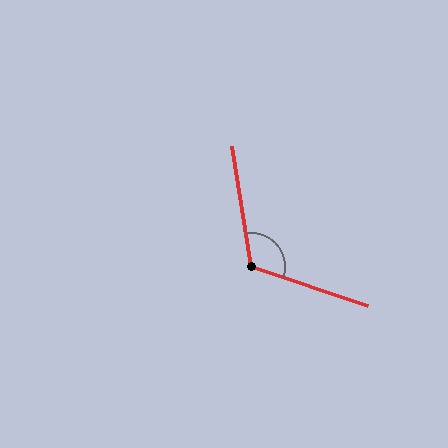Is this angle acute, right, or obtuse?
It is obtuse.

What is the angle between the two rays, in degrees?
Approximately 117 degrees.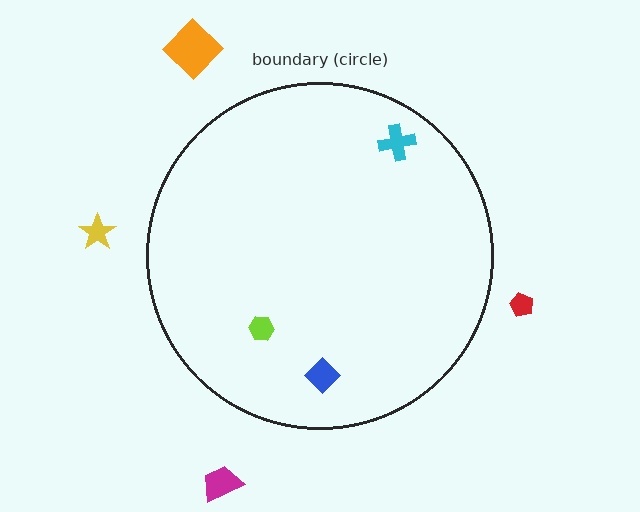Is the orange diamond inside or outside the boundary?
Outside.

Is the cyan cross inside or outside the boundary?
Inside.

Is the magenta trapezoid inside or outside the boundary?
Outside.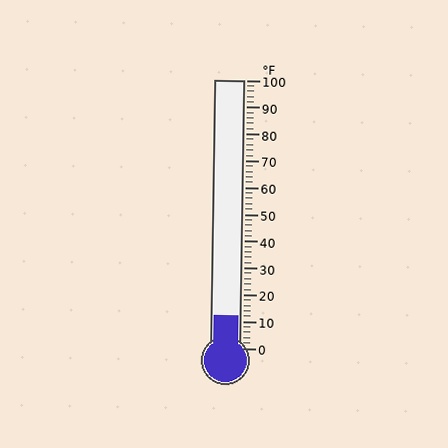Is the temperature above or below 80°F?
The temperature is below 80°F.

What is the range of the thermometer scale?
The thermometer scale ranges from 0°F to 100°F.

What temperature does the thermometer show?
The thermometer shows approximately 12°F.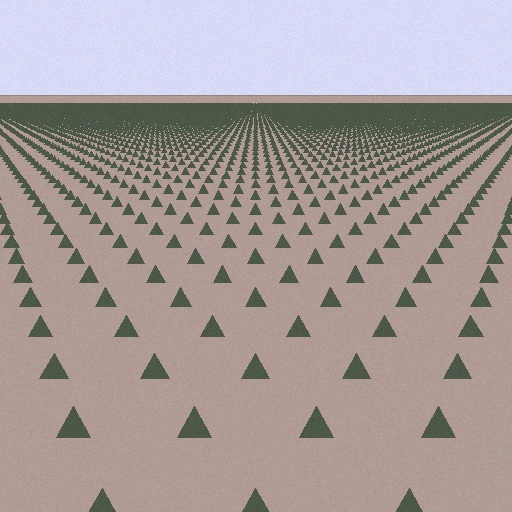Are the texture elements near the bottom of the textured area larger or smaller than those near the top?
Larger. Near the bottom, elements are closer to the viewer and appear at a bigger on-screen size.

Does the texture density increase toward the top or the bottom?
Density increases toward the top.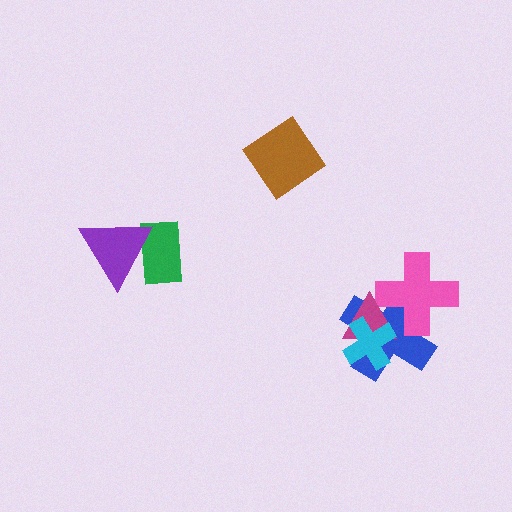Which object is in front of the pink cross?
The magenta triangle is in front of the pink cross.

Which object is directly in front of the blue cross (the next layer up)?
The pink cross is directly in front of the blue cross.